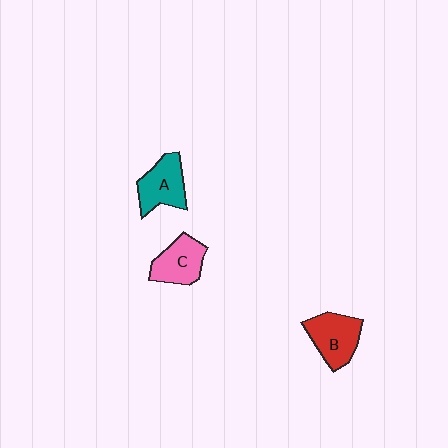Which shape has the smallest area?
Shape C (pink).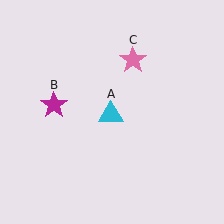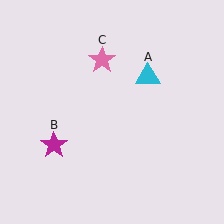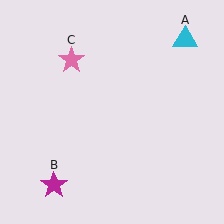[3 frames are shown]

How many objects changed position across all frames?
3 objects changed position: cyan triangle (object A), magenta star (object B), pink star (object C).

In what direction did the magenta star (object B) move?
The magenta star (object B) moved down.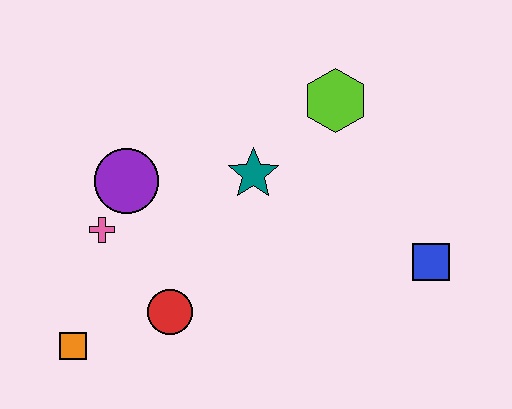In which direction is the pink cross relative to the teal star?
The pink cross is to the left of the teal star.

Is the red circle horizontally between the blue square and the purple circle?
Yes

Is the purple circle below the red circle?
No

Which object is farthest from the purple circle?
The blue square is farthest from the purple circle.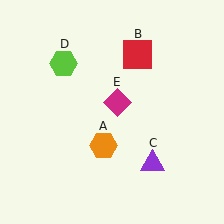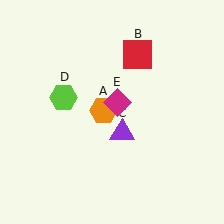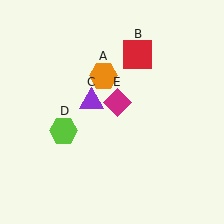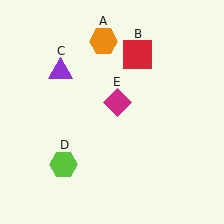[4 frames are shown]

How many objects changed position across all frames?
3 objects changed position: orange hexagon (object A), purple triangle (object C), lime hexagon (object D).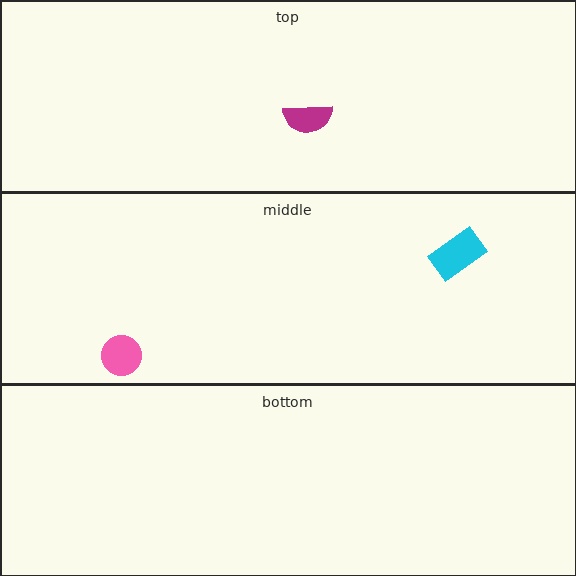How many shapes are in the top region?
1.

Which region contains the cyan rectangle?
The middle region.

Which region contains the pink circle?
The middle region.